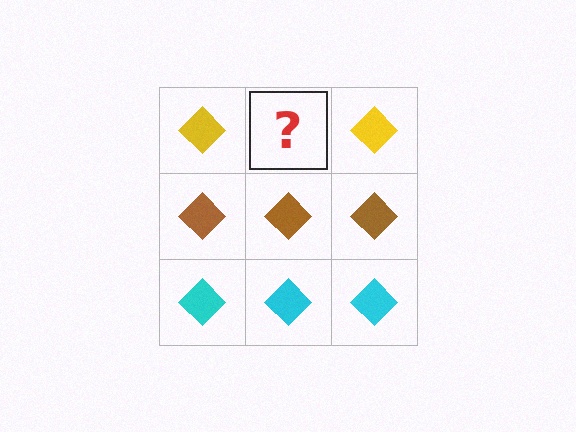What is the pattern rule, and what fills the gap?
The rule is that each row has a consistent color. The gap should be filled with a yellow diamond.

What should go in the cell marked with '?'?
The missing cell should contain a yellow diamond.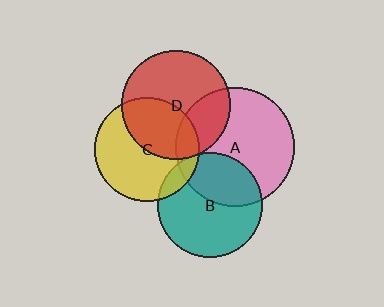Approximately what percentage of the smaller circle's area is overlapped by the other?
Approximately 25%.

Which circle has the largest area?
Circle A (pink).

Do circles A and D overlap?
Yes.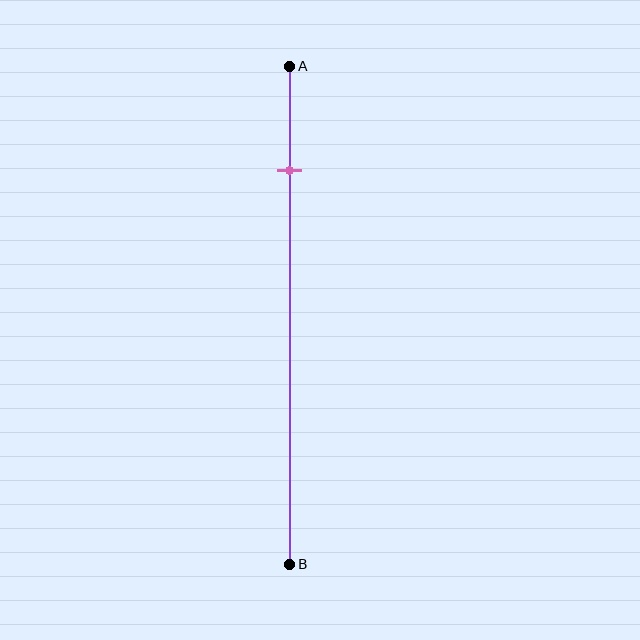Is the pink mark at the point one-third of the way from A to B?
No, the mark is at about 20% from A, not at the 33% one-third point.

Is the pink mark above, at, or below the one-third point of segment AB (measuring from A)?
The pink mark is above the one-third point of segment AB.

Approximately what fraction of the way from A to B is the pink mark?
The pink mark is approximately 20% of the way from A to B.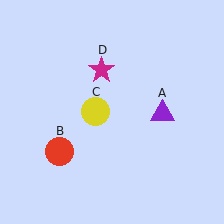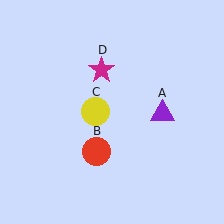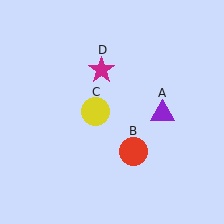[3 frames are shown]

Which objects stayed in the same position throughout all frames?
Purple triangle (object A) and yellow circle (object C) and magenta star (object D) remained stationary.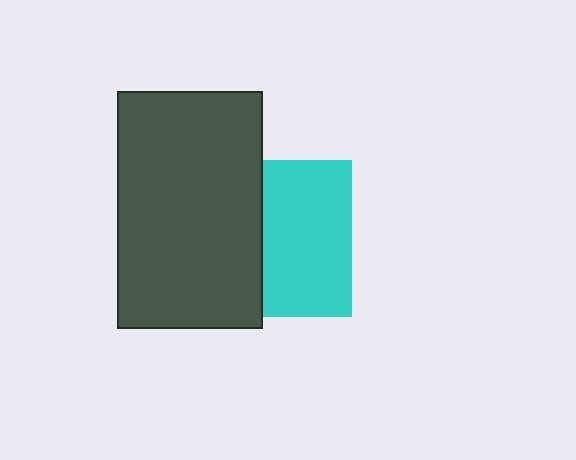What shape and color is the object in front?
The object in front is a dark gray rectangle.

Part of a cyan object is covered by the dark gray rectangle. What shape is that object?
It is a square.